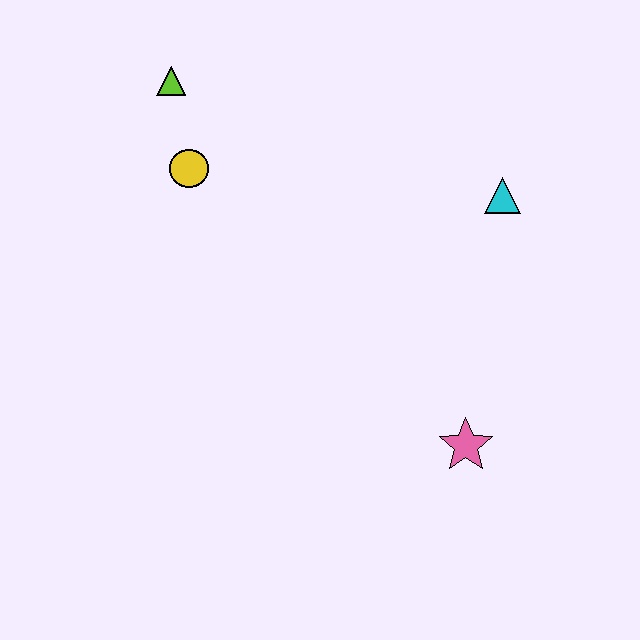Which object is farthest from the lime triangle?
The pink star is farthest from the lime triangle.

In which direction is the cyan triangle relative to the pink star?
The cyan triangle is above the pink star.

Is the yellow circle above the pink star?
Yes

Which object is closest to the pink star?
The cyan triangle is closest to the pink star.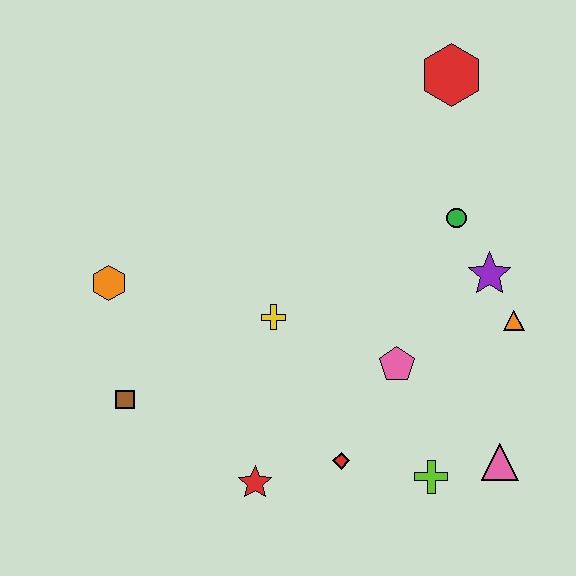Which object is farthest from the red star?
The red hexagon is farthest from the red star.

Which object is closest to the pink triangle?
The lime cross is closest to the pink triangle.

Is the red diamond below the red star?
No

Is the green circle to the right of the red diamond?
Yes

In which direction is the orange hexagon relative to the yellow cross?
The orange hexagon is to the left of the yellow cross.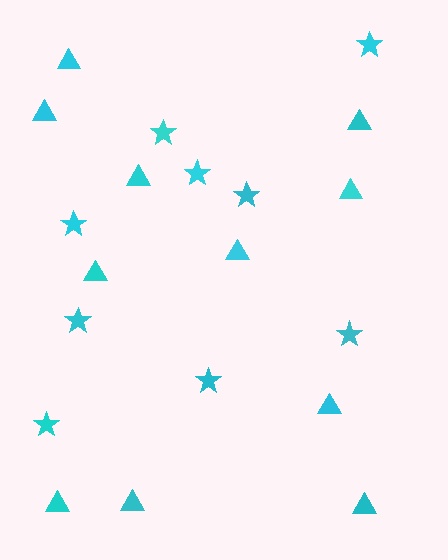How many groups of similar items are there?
There are 2 groups: one group of stars (9) and one group of triangles (11).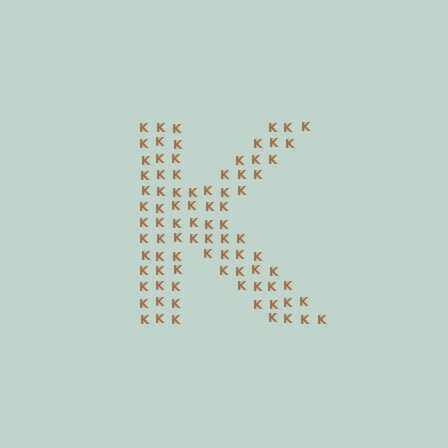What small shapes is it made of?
It is made of small letter K's.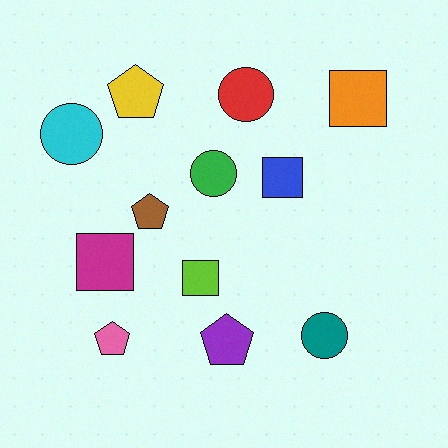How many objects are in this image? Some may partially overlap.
There are 12 objects.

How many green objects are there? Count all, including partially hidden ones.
There is 1 green object.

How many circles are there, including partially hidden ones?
There are 4 circles.